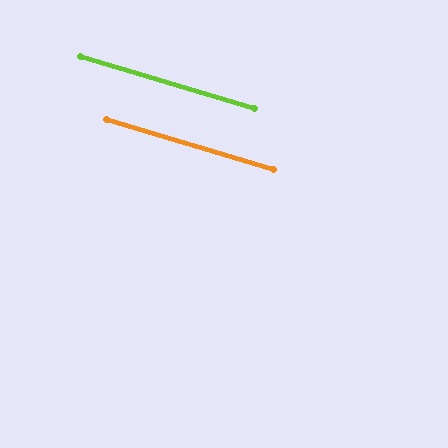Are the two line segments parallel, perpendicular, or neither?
Parallel — their directions differ by only 0.0°.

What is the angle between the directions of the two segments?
Approximately 0 degrees.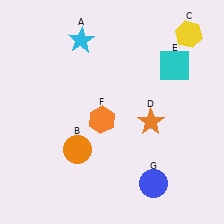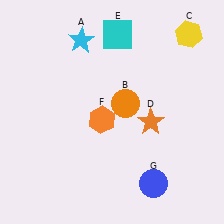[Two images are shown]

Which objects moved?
The objects that moved are: the orange circle (B), the cyan square (E).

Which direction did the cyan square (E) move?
The cyan square (E) moved left.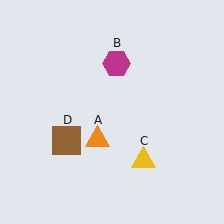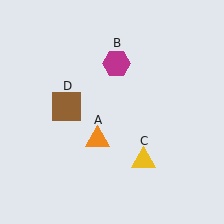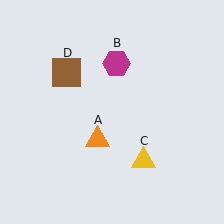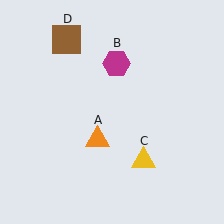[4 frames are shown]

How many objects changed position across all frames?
1 object changed position: brown square (object D).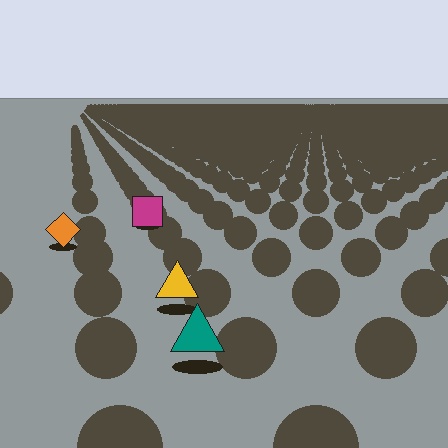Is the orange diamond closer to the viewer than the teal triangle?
No. The teal triangle is closer — you can tell from the texture gradient: the ground texture is coarser near it.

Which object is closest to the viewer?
The teal triangle is closest. The texture marks near it are larger and more spread out.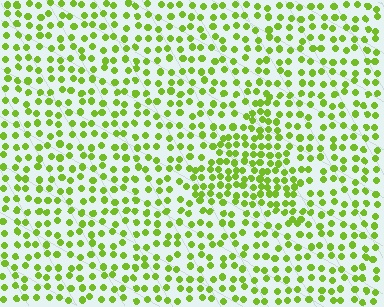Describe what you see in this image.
The image contains small lime elements arranged at two different densities. A triangle-shaped region is visible where the elements are more densely packed than the surrounding area.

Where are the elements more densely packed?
The elements are more densely packed inside the triangle boundary.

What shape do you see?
I see a triangle.